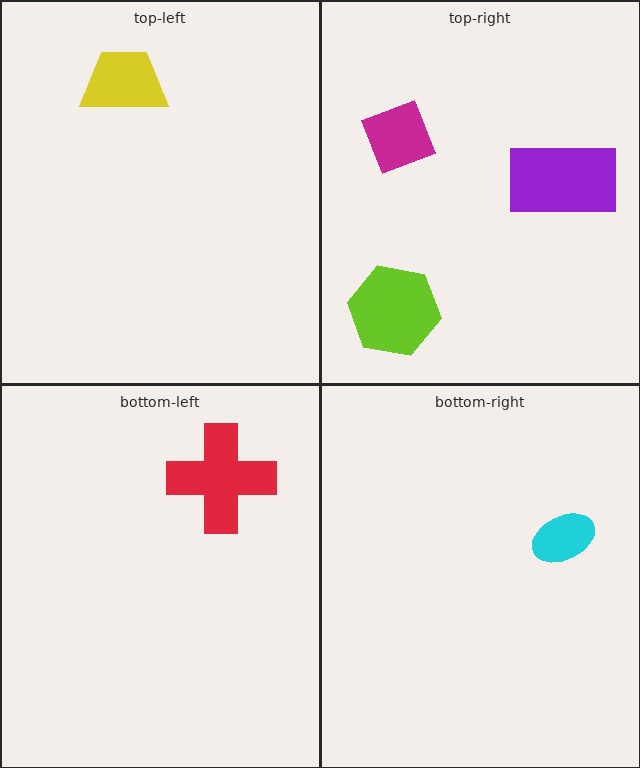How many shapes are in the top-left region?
1.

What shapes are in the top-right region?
The purple rectangle, the magenta diamond, the lime hexagon.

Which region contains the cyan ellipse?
The bottom-right region.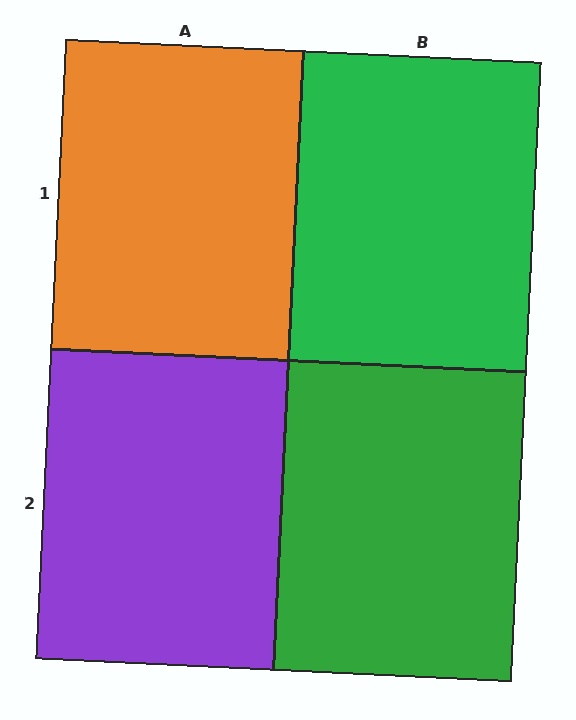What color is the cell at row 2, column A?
Purple.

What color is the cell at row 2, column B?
Green.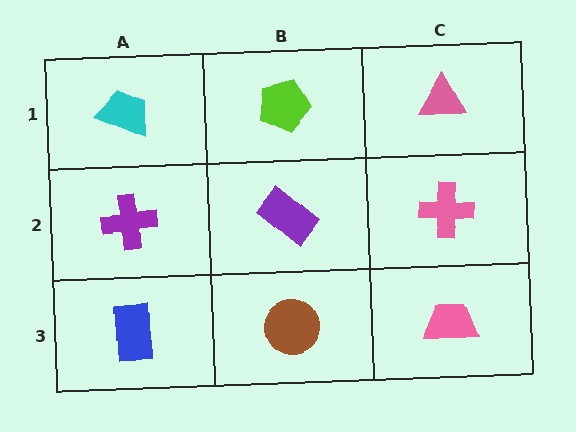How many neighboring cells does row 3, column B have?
3.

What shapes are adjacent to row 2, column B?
A lime pentagon (row 1, column B), a brown circle (row 3, column B), a purple cross (row 2, column A), a pink cross (row 2, column C).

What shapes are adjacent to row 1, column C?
A pink cross (row 2, column C), a lime pentagon (row 1, column B).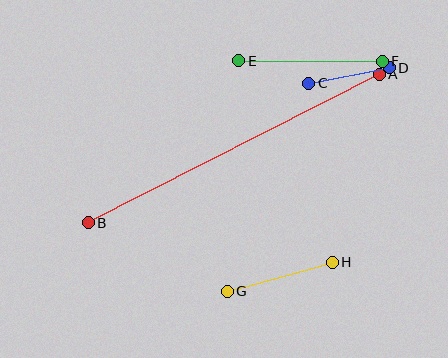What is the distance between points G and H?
The distance is approximately 109 pixels.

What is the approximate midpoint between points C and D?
The midpoint is at approximately (349, 75) pixels.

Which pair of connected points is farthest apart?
Points A and B are farthest apart.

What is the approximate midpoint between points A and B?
The midpoint is at approximately (234, 149) pixels.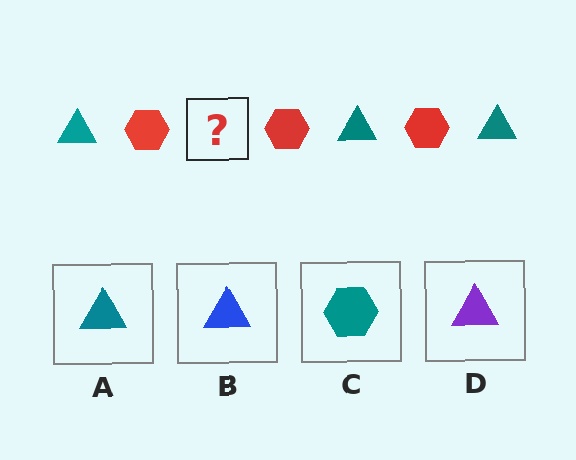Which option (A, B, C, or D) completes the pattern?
A.